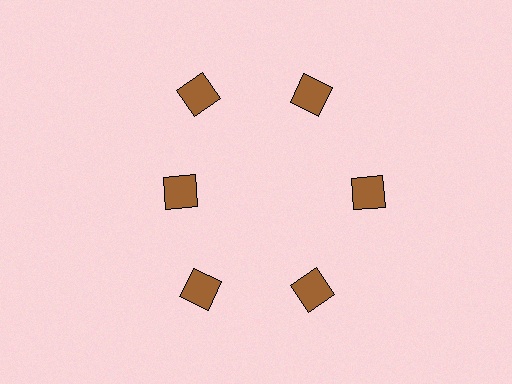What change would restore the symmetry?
The symmetry would be restored by moving it outward, back onto the ring so that all 6 squares sit at equal angles and equal distance from the center.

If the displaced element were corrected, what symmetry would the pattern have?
It would have 6-fold rotational symmetry — the pattern would map onto itself every 60 degrees.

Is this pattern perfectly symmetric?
No. The 6 brown squares are arranged in a ring, but one element near the 9 o'clock position is pulled inward toward the center, breaking the 6-fold rotational symmetry.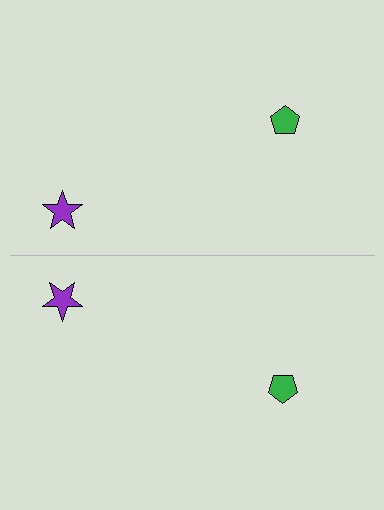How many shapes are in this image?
There are 4 shapes in this image.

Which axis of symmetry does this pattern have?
The pattern has a horizontal axis of symmetry running through the center of the image.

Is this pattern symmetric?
Yes, this pattern has bilateral (reflection) symmetry.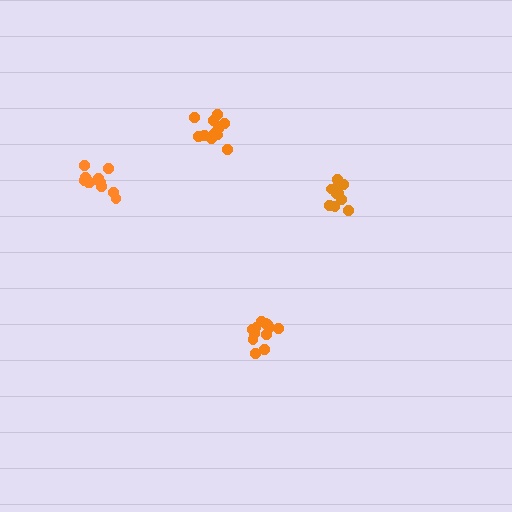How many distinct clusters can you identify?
There are 4 distinct clusters.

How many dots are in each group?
Group 1: 12 dots, Group 2: 11 dots, Group 3: 11 dots, Group 4: 11 dots (45 total).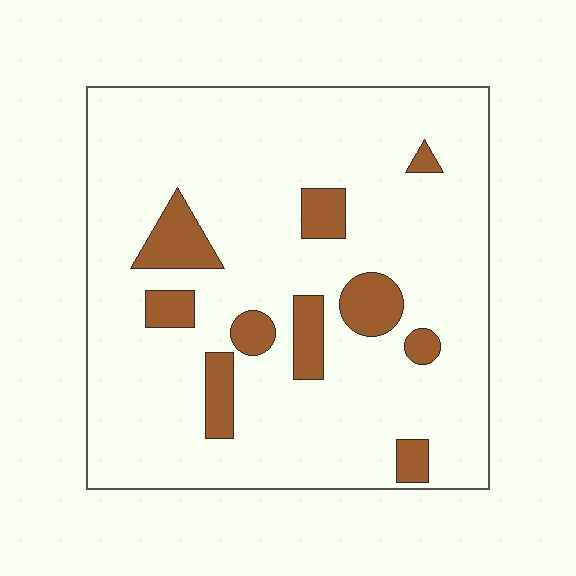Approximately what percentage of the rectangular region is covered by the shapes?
Approximately 15%.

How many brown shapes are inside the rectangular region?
10.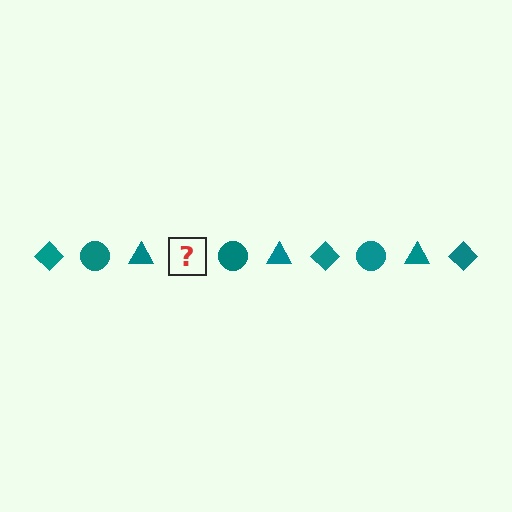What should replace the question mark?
The question mark should be replaced with a teal diamond.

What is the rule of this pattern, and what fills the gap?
The rule is that the pattern cycles through diamond, circle, triangle shapes in teal. The gap should be filled with a teal diamond.